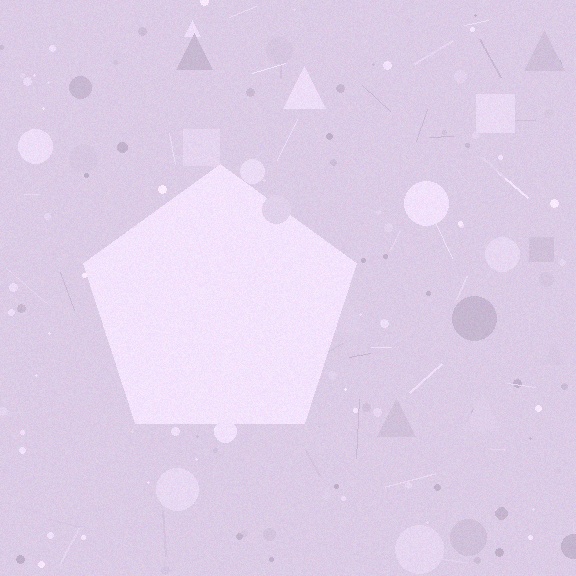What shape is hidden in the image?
A pentagon is hidden in the image.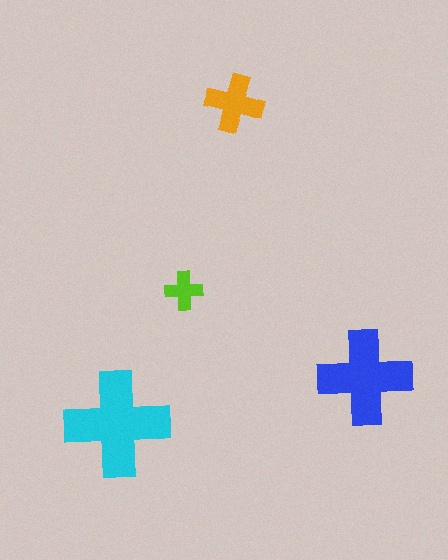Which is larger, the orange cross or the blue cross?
The blue one.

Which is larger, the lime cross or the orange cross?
The orange one.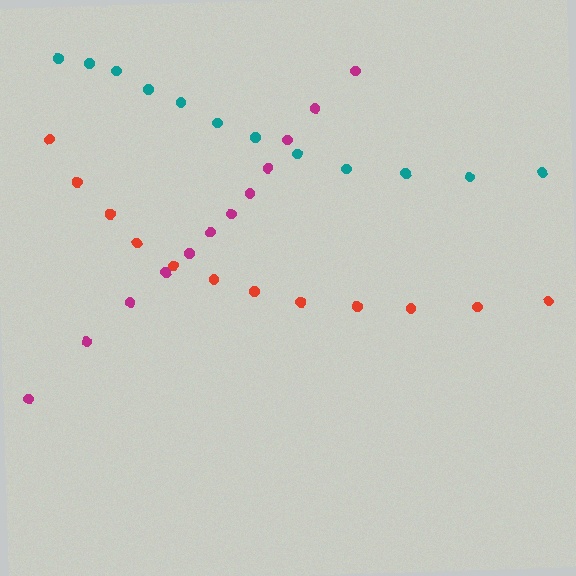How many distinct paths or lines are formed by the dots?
There are 3 distinct paths.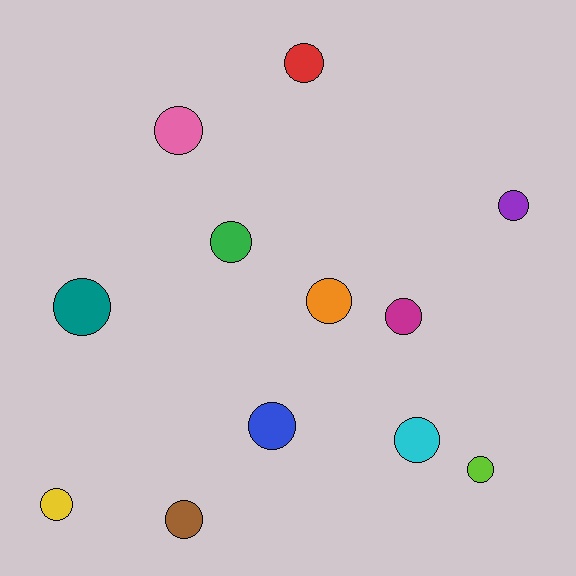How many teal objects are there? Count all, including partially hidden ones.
There is 1 teal object.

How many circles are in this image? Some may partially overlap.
There are 12 circles.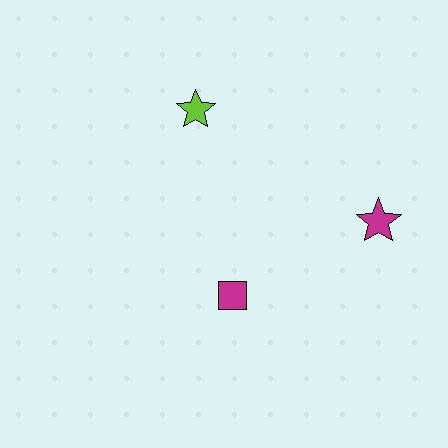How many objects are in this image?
There are 3 objects.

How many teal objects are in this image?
There are no teal objects.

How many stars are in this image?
There are 2 stars.